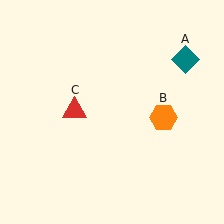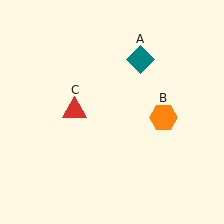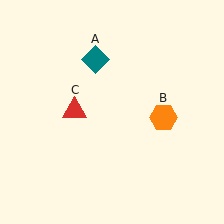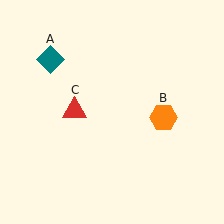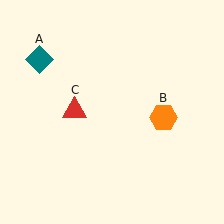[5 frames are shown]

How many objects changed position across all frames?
1 object changed position: teal diamond (object A).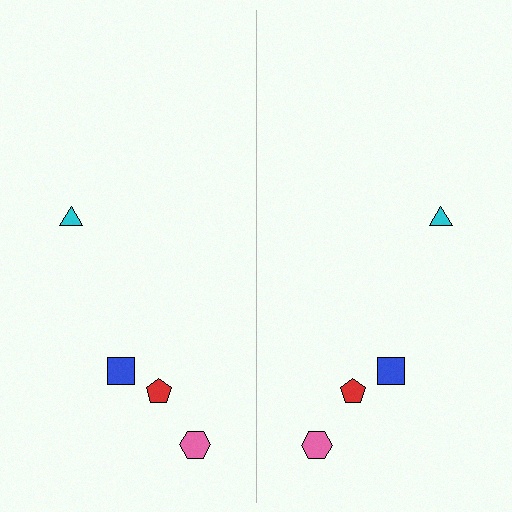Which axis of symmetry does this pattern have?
The pattern has a vertical axis of symmetry running through the center of the image.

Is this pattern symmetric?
Yes, this pattern has bilateral (reflection) symmetry.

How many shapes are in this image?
There are 8 shapes in this image.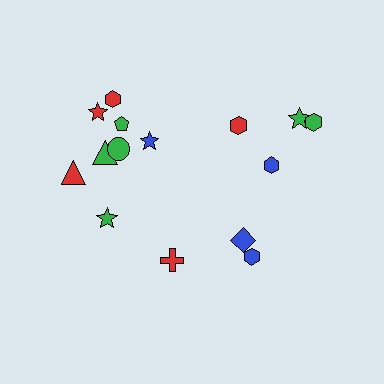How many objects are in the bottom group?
There are 3 objects.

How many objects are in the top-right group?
There are 4 objects.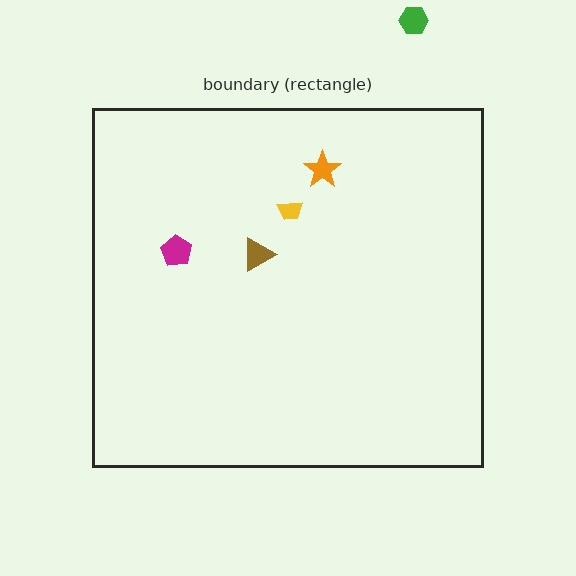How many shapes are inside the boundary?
4 inside, 1 outside.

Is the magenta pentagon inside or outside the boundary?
Inside.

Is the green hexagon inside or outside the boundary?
Outside.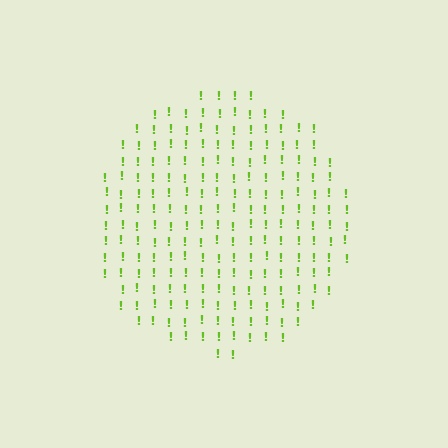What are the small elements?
The small elements are exclamation marks.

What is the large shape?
The large shape is a circle.